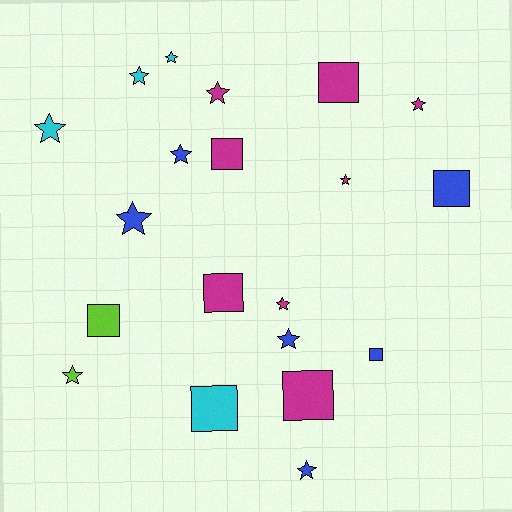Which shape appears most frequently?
Star, with 12 objects.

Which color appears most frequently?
Magenta, with 8 objects.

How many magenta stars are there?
There are 4 magenta stars.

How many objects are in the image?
There are 20 objects.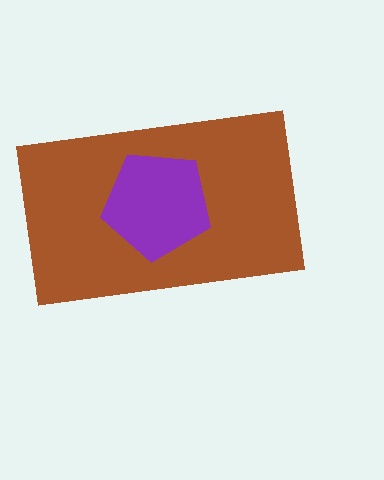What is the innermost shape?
The purple pentagon.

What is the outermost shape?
The brown rectangle.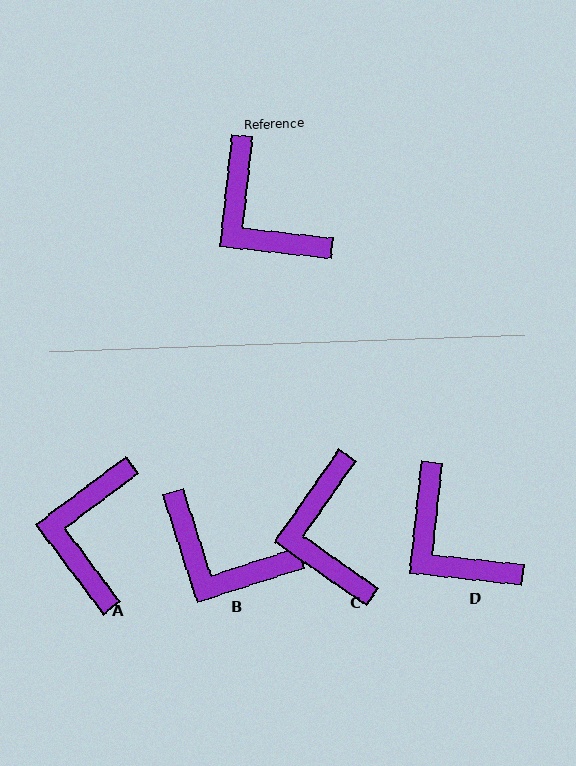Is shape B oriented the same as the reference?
No, it is off by about 24 degrees.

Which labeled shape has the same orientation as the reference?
D.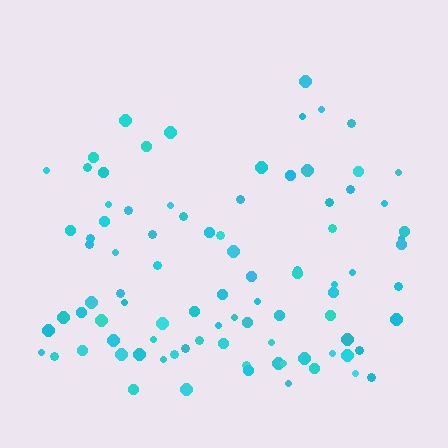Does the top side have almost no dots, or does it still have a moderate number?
Still a moderate number, just noticeably fewer than the bottom.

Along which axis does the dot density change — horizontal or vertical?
Vertical.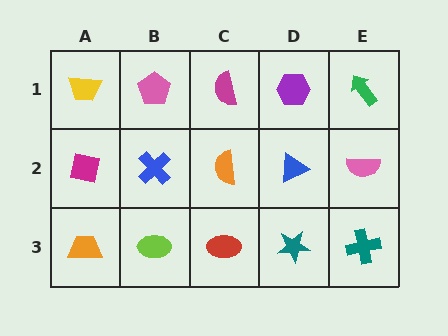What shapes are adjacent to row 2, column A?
A yellow trapezoid (row 1, column A), an orange trapezoid (row 3, column A), a blue cross (row 2, column B).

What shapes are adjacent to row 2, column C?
A magenta semicircle (row 1, column C), a red ellipse (row 3, column C), a blue cross (row 2, column B), a blue triangle (row 2, column D).